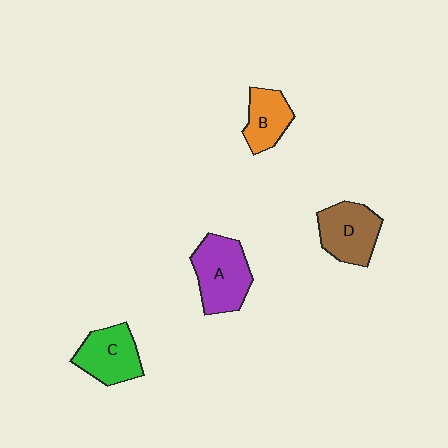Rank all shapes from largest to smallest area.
From largest to smallest: A (purple), D (brown), C (green), B (orange).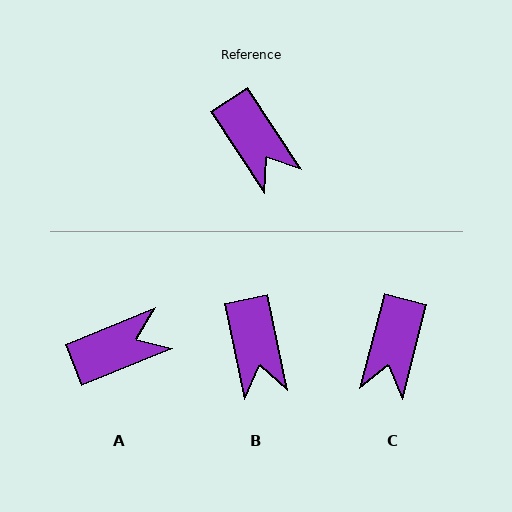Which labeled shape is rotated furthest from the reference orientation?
A, about 79 degrees away.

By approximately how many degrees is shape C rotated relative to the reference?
Approximately 48 degrees clockwise.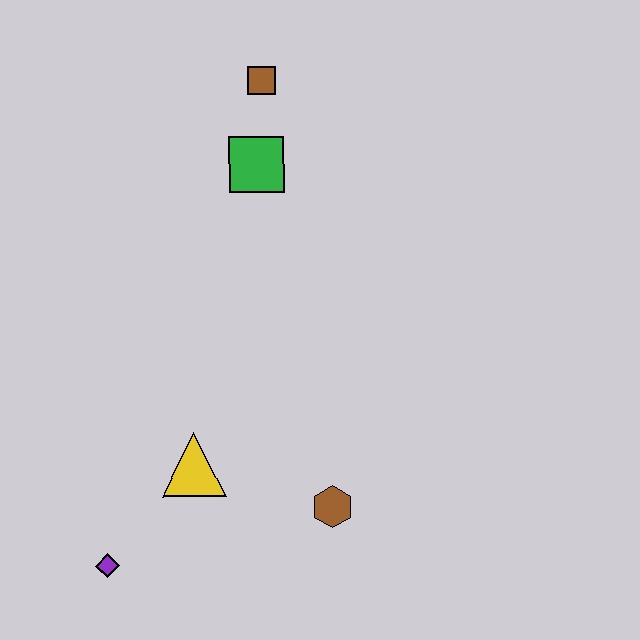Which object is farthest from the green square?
The purple diamond is farthest from the green square.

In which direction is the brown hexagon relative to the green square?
The brown hexagon is below the green square.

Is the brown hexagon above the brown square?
No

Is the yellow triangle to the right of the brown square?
No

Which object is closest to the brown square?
The green square is closest to the brown square.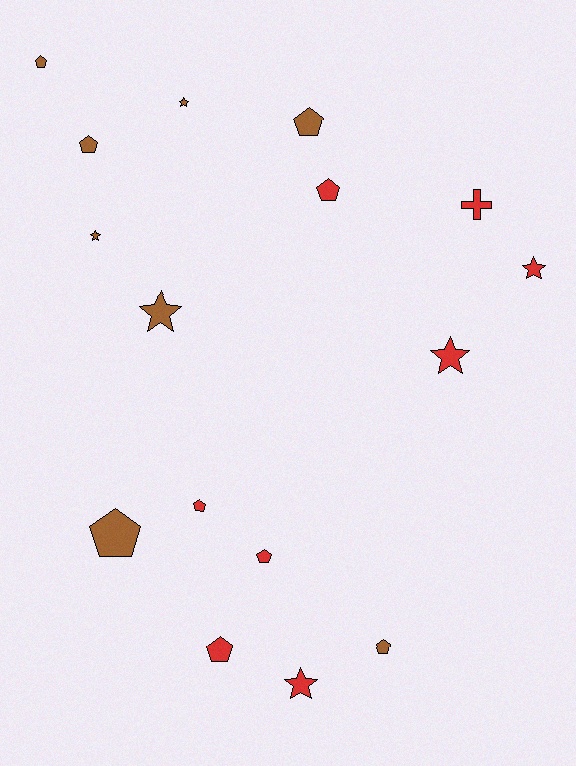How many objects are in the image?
There are 16 objects.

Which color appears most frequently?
Red, with 8 objects.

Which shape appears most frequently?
Pentagon, with 9 objects.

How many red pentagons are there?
There are 4 red pentagons.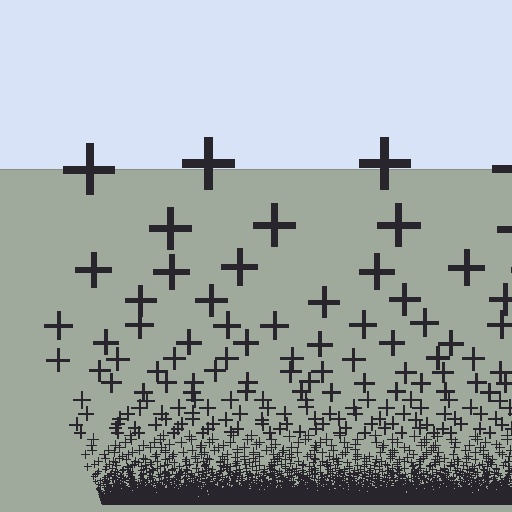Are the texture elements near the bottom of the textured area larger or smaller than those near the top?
Smaller. The gradient is inverted — elements near the bottom are smaller and denser.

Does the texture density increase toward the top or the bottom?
Density increases toward the bottom.